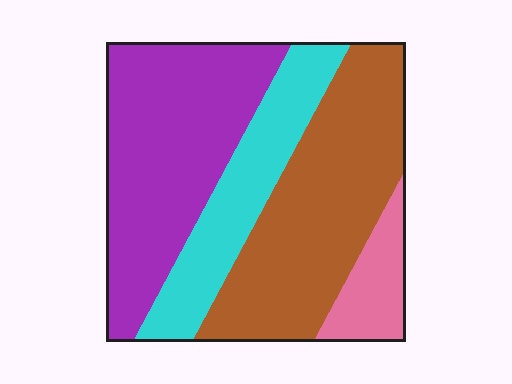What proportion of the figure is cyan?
Cyan covers about 20% of the figure.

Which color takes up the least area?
Pink, at roughly 10%.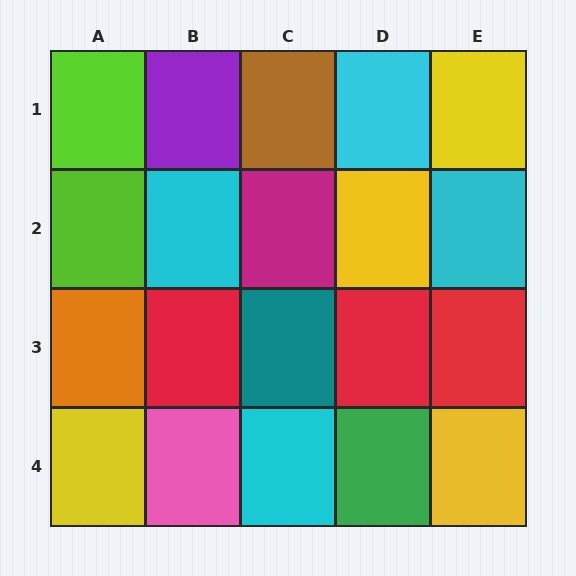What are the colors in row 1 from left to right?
Lime, purple, brown, cyan, yellow.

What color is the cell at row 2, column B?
Cyan.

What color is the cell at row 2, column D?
Yellow.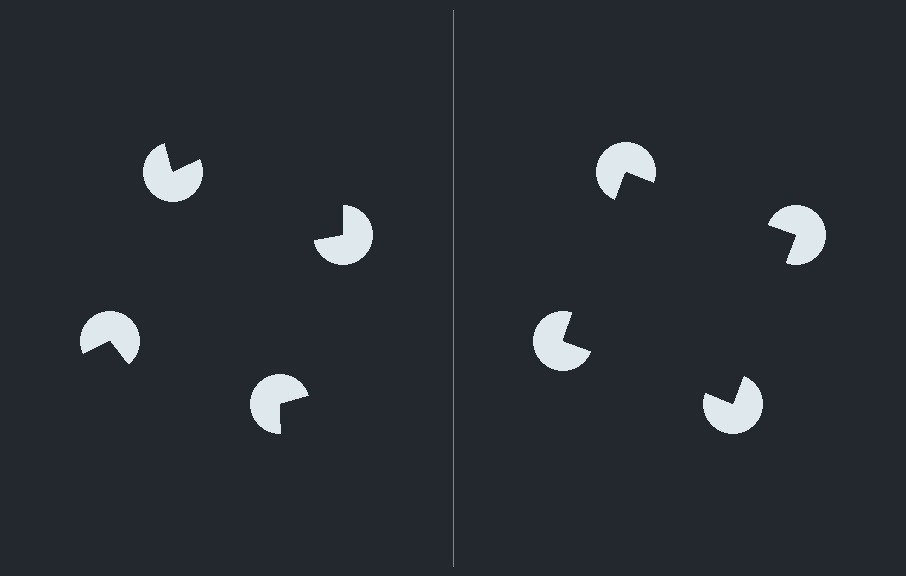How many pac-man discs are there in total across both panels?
8 — 4 on each side.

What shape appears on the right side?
An illusory square.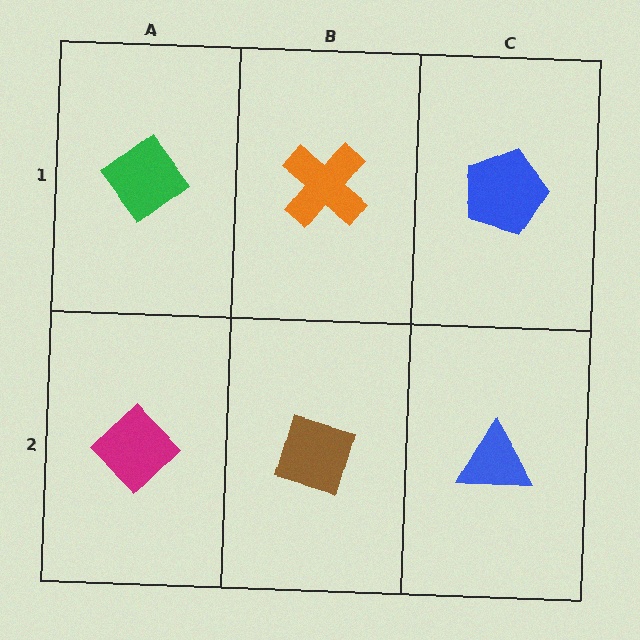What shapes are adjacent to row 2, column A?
A green diamond (row 1, column A), a brown diamond (row 2, column B).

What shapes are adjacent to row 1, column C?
A blue triangle (row 2, column C), an orange cross (row 1, column B).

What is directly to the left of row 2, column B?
A magenta diamond.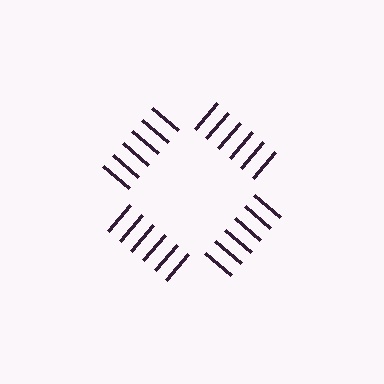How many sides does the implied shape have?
4 sides — the line-ends trace a square.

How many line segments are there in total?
24 — 6 along each of the 4 edges.